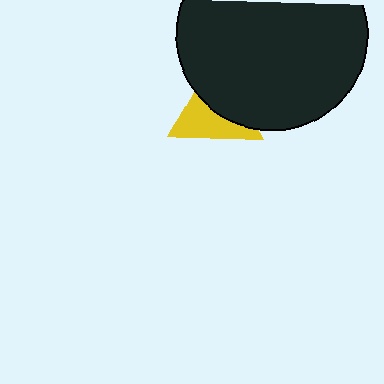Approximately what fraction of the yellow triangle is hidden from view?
Roughly 50% of the yellow triangle is hidden behind the black circle.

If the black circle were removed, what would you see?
You would see the complete yellow triangle.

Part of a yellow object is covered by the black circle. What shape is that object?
It is a triangle.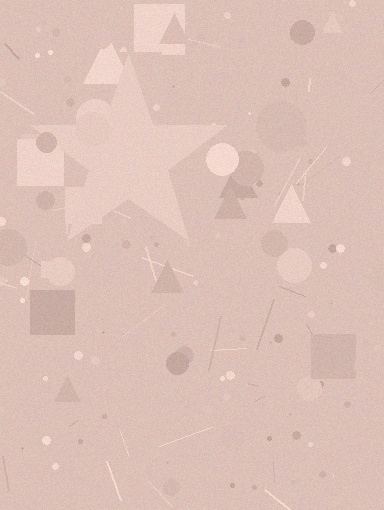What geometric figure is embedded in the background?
A star is embedded in the background.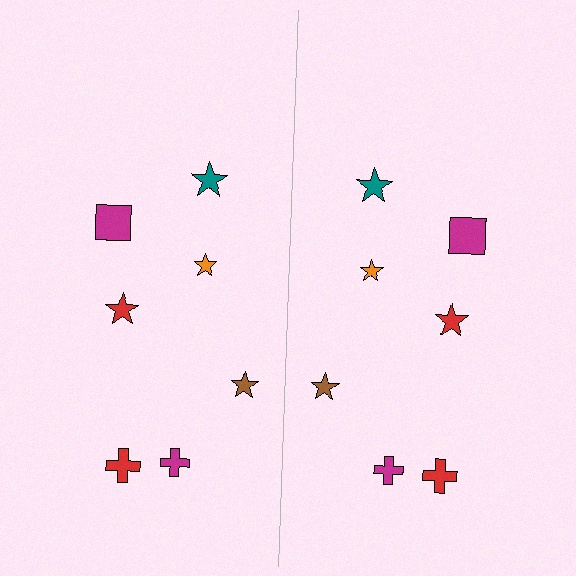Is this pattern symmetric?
Yes, this pattern has bilateral (reflection) symmetry.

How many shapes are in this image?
There are 14 shapes in this image.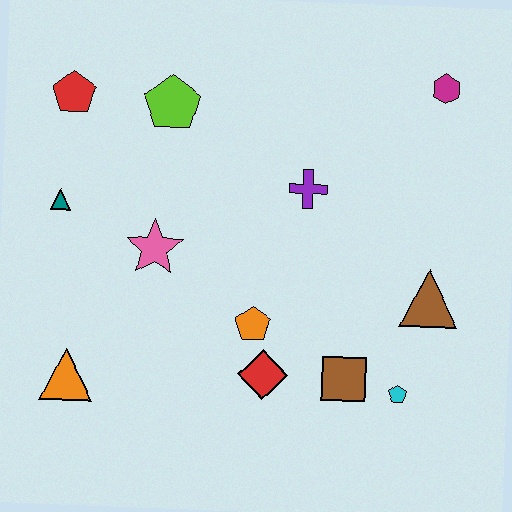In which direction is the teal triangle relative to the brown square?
The teal triangle is to the left of the brown square.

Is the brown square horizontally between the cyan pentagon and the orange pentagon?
Yes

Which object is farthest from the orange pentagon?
The magenta hexagon is farthest from the orange pentagon.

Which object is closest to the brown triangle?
The cyan pentagon is closest to the brown triangle.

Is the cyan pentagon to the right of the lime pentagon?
Yes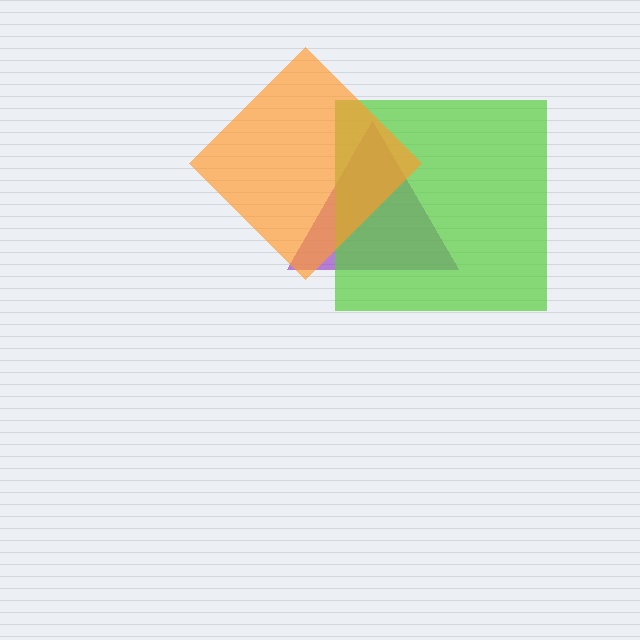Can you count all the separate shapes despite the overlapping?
Yes, there are 3 separate shapes.